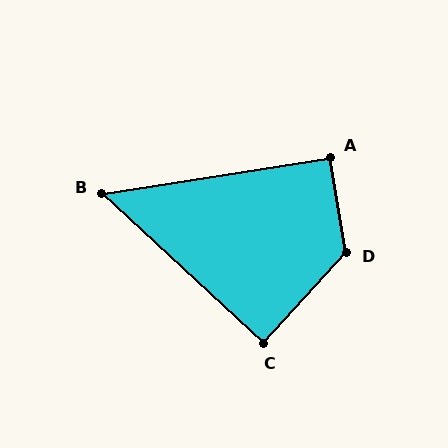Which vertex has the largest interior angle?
D, at approximately 128 degrees.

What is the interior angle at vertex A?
Approximately 91 degrees (approximately right).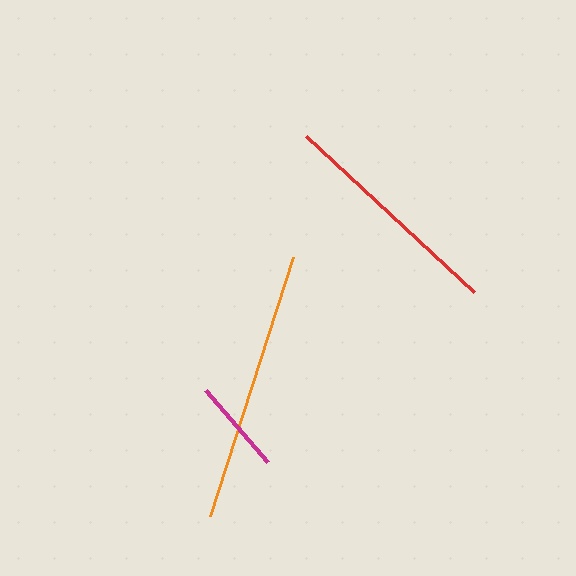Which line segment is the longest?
The orange line is the longest at approximately 272 pixels.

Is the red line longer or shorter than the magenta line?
The red line is longer than the magenta line.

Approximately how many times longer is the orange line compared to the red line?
The orange line is approximately 1.2 times the length of the red line.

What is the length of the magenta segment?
The magenta segment is approximately 95 pixels long.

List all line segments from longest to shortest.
From longest to shortest: orange, red, magenta.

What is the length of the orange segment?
The orange segment is approximately 272 pixels long.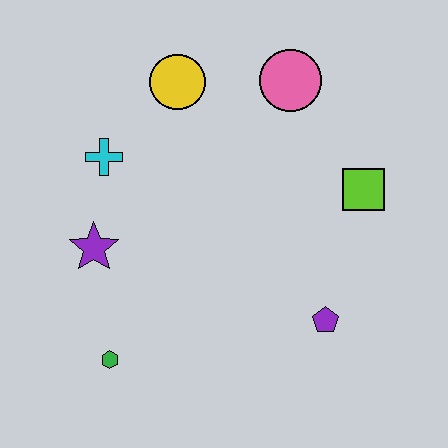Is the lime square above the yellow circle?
No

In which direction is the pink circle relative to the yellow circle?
The pink circle is to the right of the yellow circle.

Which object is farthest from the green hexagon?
The pink circle is farthest from the green hexagon.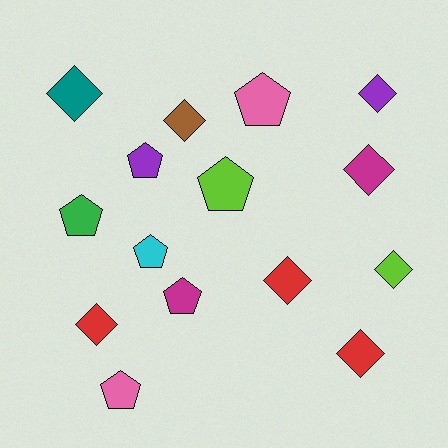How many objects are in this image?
There are 15 objects.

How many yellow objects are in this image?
There are no yellow objects.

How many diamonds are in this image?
There are 8 diamonds.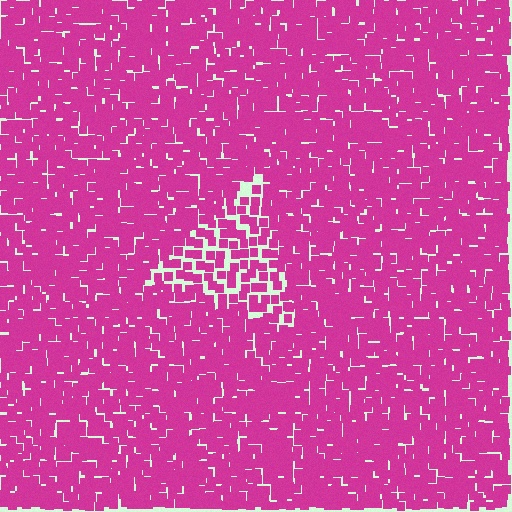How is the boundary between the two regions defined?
The boundary is defined by a change in element density (approximately 1.9x ratio). All elements are the same color, size, and shape.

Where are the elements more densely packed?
The elements are more densely packed outside the triangle boundary.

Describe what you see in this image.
The image contains small magenta elements arranged at two different densities. A triangle-shaped region is visible where the elements are less densely packed than the surrounding area.